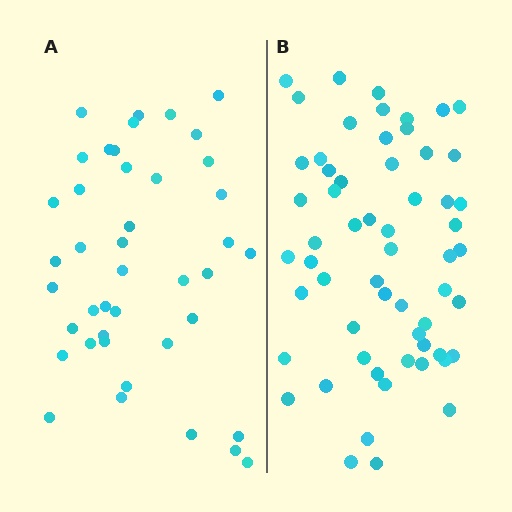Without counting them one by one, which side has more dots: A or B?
Region B (the right region) has more dots.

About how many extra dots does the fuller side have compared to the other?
Region B has approximately 15 more dots than region A.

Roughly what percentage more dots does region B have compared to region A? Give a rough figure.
About 40% more.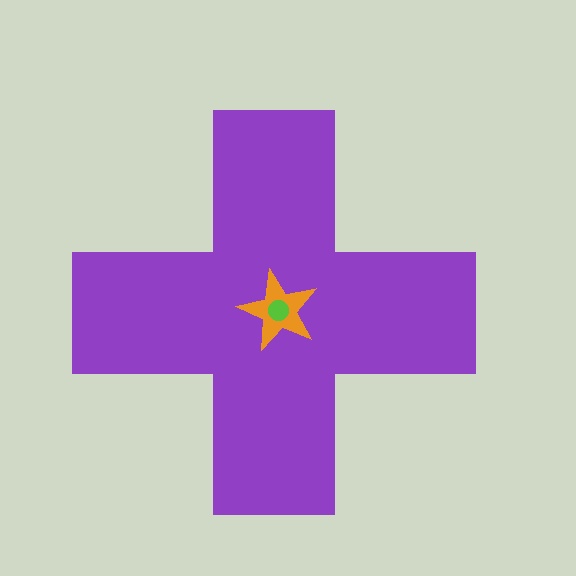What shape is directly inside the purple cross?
The orange star.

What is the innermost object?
The lime circle.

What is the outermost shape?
The purple cross.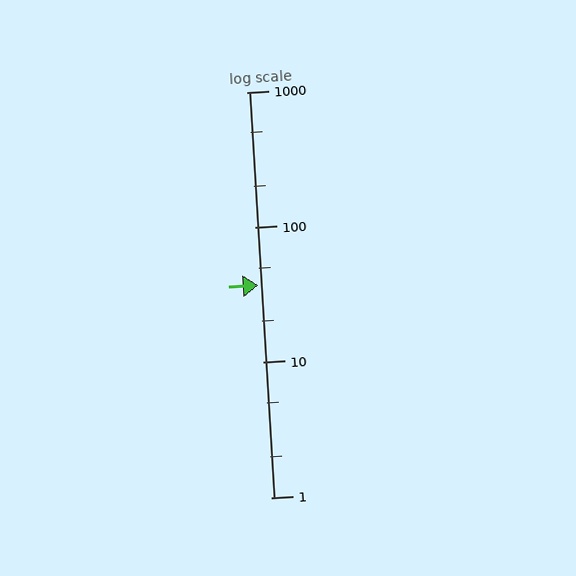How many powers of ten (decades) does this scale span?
The scale spans 3 decades, from 1 to 1000.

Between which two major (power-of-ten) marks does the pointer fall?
The pointer is between 10 and 100.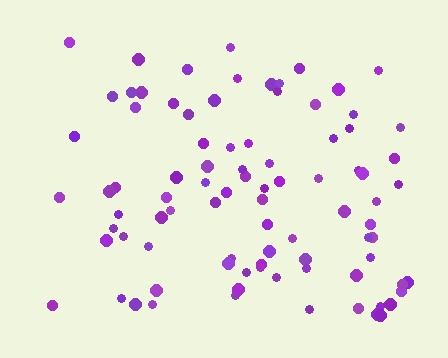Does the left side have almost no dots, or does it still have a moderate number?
Still a moderate number, just noticeably fewer than the right.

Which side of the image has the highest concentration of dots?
The right.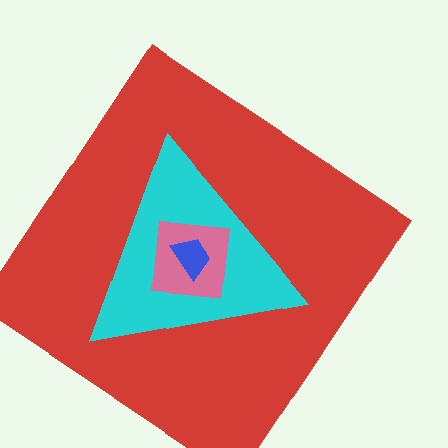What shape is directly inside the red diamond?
The cyan triangle.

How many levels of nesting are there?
4.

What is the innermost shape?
The blue trapezoid.